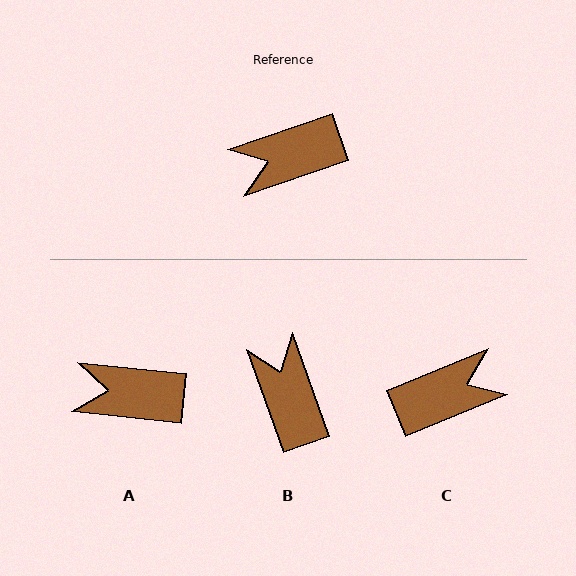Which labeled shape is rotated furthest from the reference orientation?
C, about 176 degrees away.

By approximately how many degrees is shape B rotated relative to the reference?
Approximately 89 degrees clockwise.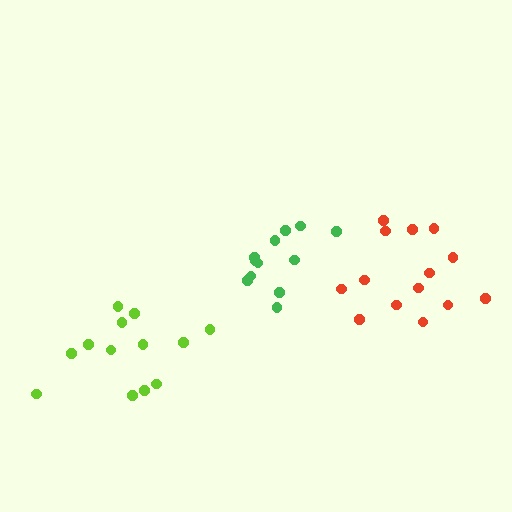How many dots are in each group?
Group 1: 14 dots, Group 2: 12 dots, Group 3: 13 dots (39 total).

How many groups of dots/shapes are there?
There are 3 groups.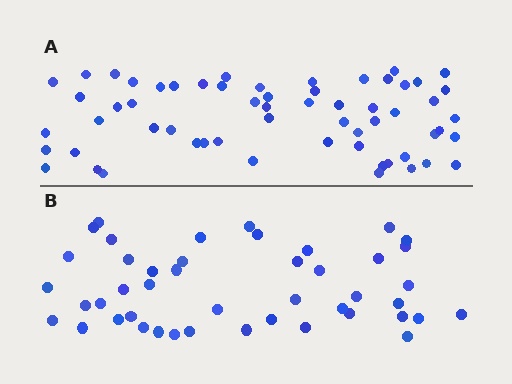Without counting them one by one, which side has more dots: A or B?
Region A (the top region) has more dots.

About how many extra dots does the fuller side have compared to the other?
Region A has approximately 15 more dots than region B.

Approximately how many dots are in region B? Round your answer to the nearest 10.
About 40 dots. (The exact count is 45, which rounds to 40.)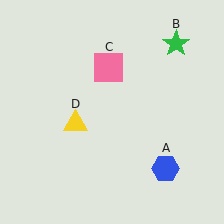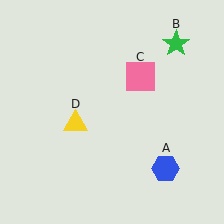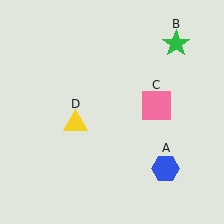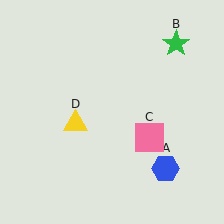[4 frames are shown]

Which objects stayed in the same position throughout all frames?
Blue hexagon (object A) and green star (object B) and yellow triangle (object D) remained stationary.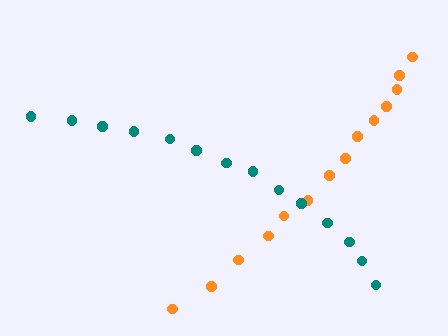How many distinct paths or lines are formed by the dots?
There are 2 distinct paths.